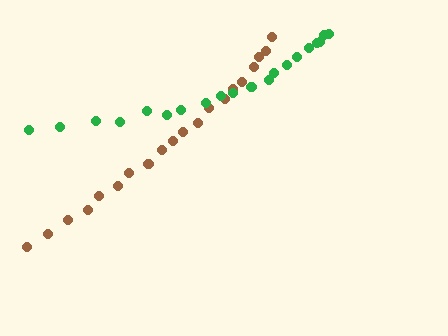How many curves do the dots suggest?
There are 2 distinct paths.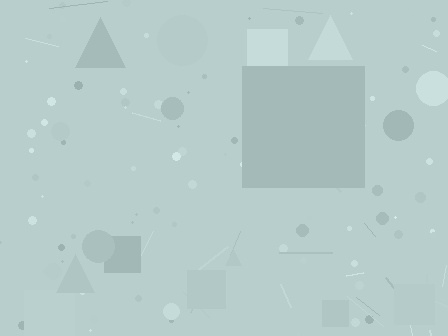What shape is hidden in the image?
A square is hidden in the image.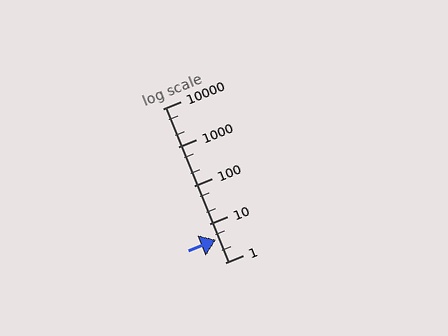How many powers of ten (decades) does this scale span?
The scale spans 4 decades, from 1 to 10000.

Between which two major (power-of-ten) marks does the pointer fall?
The pointer is between 1 and 10.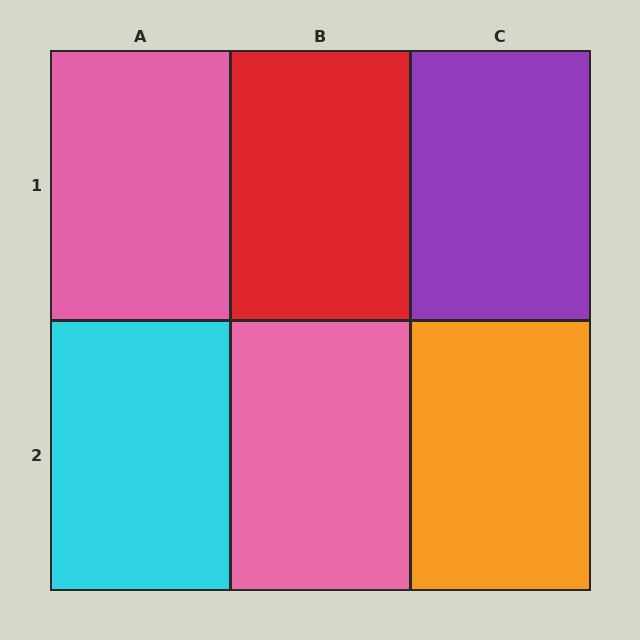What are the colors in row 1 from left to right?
Pink, red, purple.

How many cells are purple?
1 cell is purple.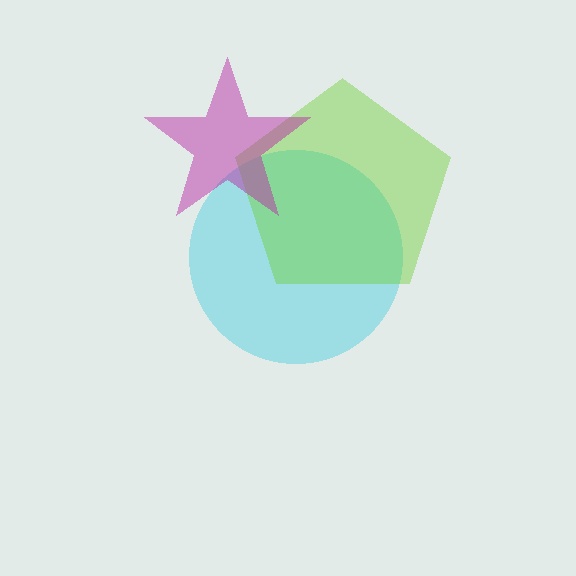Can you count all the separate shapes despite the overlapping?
Yes, there are 3 separate shapes.